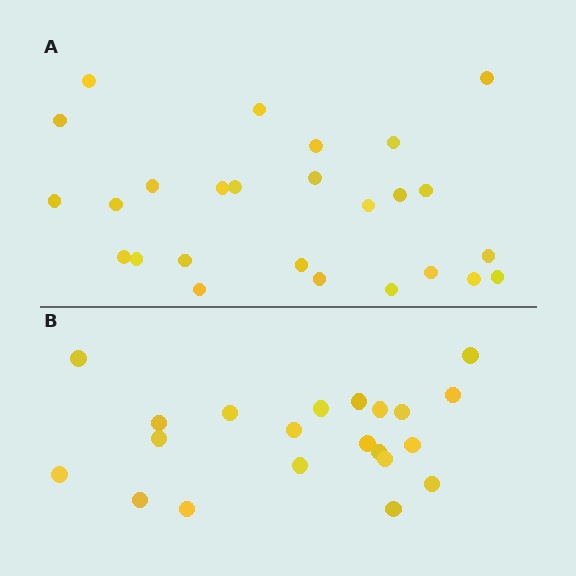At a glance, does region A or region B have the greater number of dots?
Region A (the top region) has more dots.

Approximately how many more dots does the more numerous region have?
Region A has about 5 more dots than region B.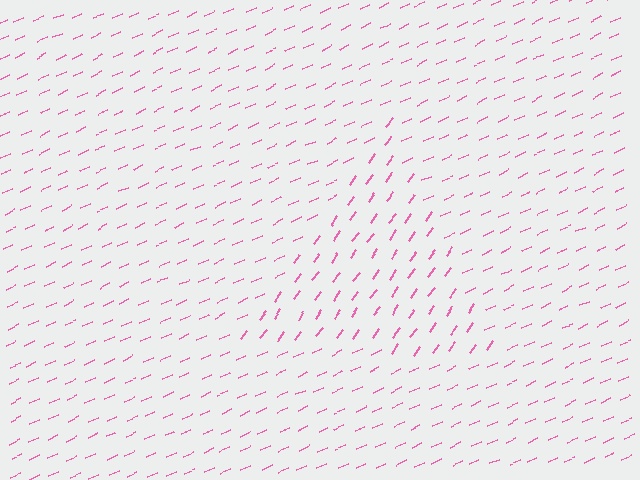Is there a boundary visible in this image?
Yes, there is a texture boundary formed by a change in line orientation.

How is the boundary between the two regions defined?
The boundary is defined purely by a change in line orientation (approximately 30 degrees difference). All lines are the same color and thickness.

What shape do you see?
I see a triangle.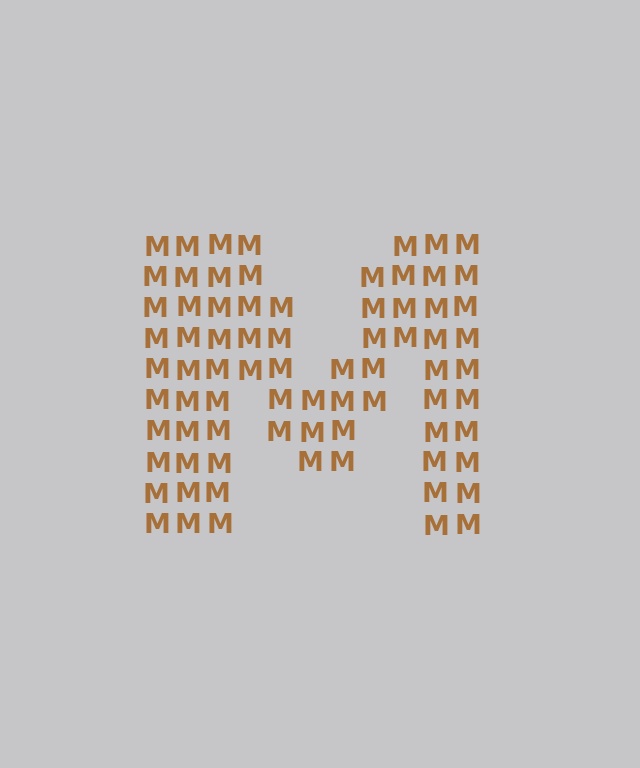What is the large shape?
The large shape is the letter M.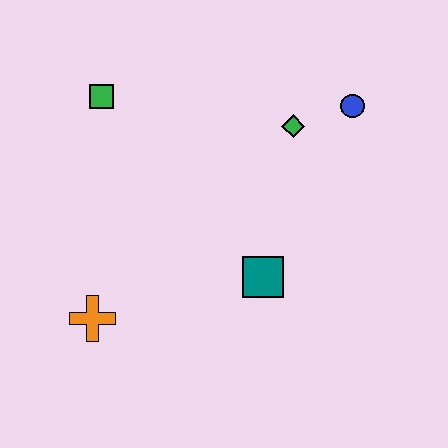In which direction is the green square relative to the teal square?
The green square is above the teal square.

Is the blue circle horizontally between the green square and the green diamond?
No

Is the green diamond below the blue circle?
Yes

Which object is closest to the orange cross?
The teal square is closest to the orange cross.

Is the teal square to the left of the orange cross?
No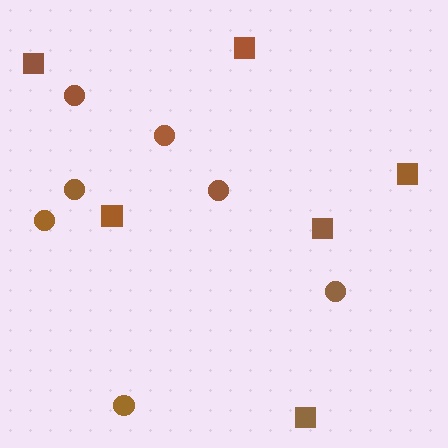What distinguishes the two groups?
There are 2 groups: one group of squares (6) and one group of circles (7).